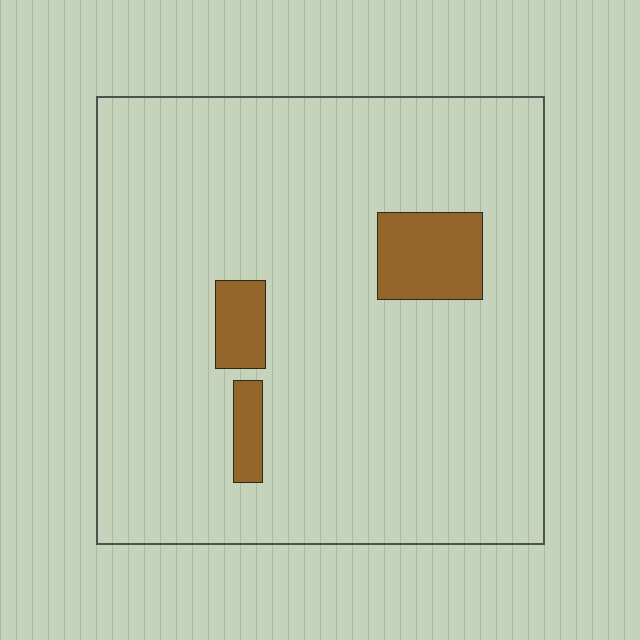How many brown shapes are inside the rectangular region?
3.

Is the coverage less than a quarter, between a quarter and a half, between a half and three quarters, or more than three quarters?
Less than a quarter.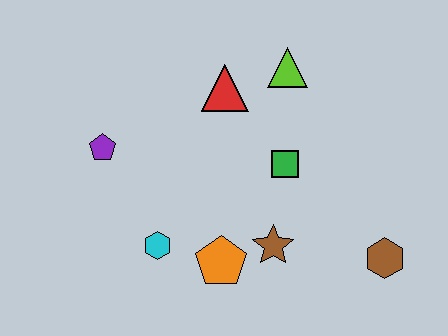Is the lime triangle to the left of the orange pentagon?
No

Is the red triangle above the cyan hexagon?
Yes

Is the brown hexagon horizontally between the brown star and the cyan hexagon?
No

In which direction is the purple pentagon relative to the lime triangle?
The purple pentagon is to the left of the lime triangle.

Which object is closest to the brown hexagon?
The brown star is closest to the brown hexagon.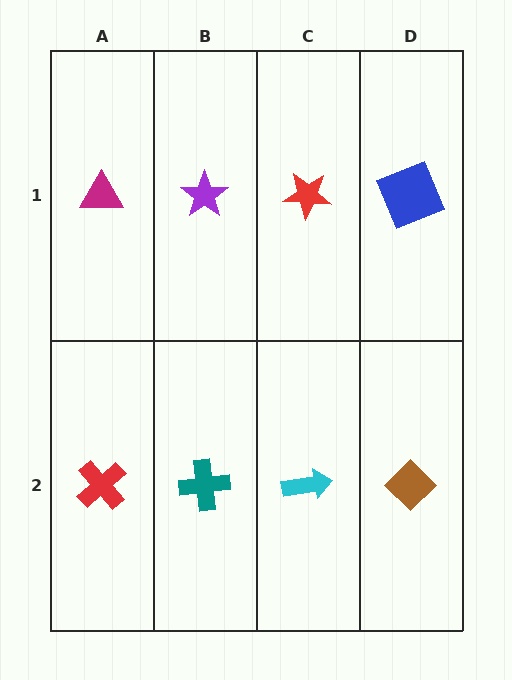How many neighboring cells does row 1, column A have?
2.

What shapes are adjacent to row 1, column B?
A teal cross (row 2, column B), a magenta triangle (row 1, column A), a red star (row 1, column C).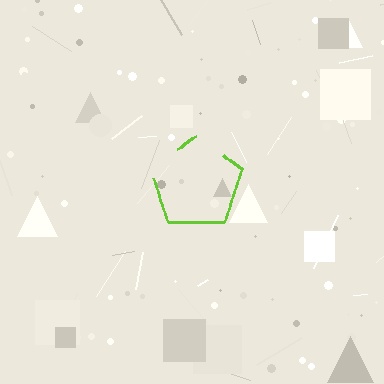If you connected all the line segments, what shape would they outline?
They would outline a pentagon.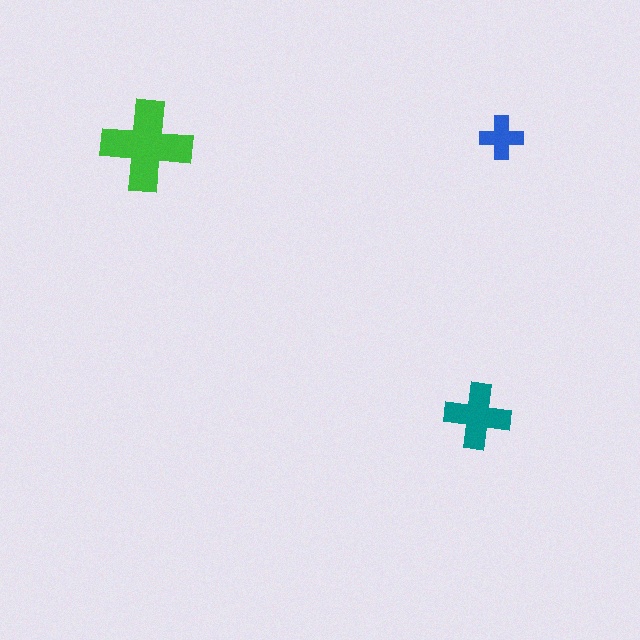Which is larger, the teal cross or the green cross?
The green one.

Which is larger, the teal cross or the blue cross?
The teal one.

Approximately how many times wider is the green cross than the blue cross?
About 2 times wider.